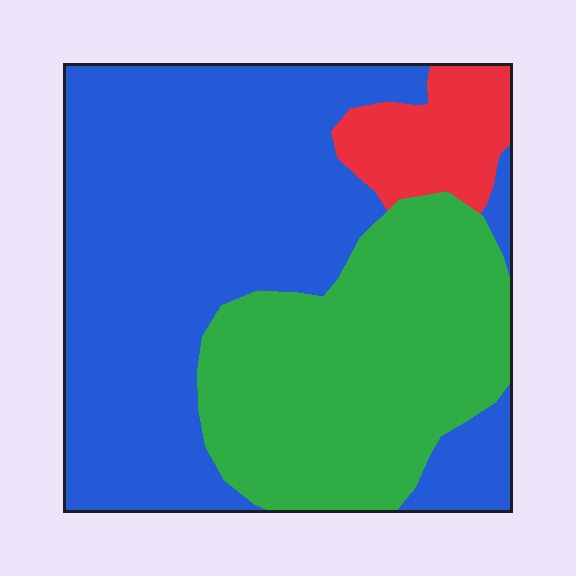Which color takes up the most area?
Blue, at roughly 55%.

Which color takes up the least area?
Red, at roughly 10%.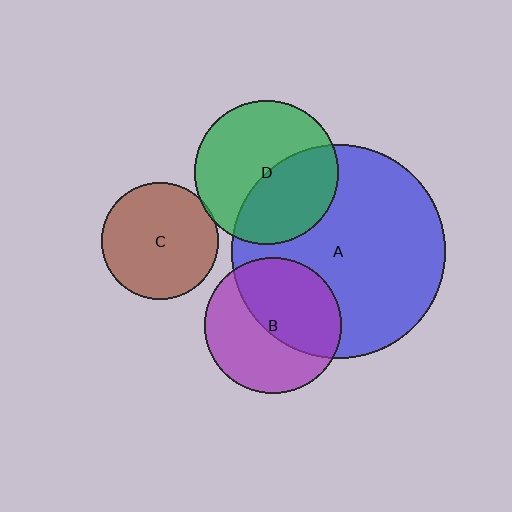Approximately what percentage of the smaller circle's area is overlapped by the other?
Approximately 5%.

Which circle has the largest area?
Circle A (blue).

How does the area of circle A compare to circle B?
Approximately 2.5 times.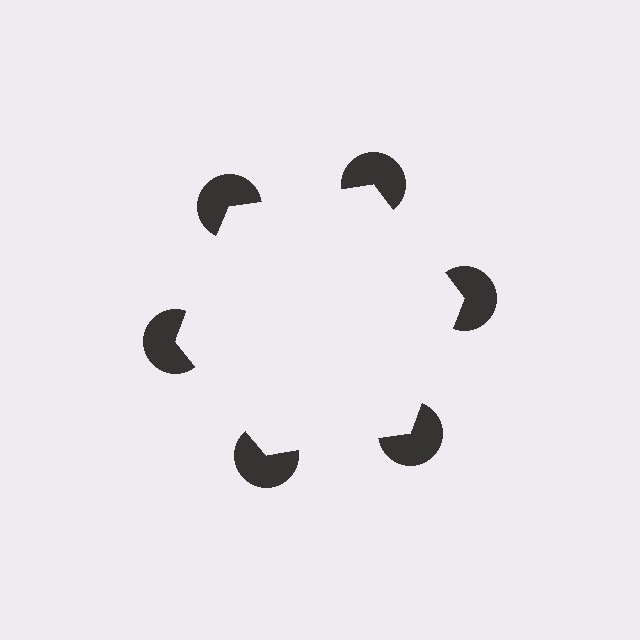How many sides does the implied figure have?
6 sides.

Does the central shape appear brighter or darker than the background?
It typically appears slightly brighter than the background, even though no actual brightness change is drawn.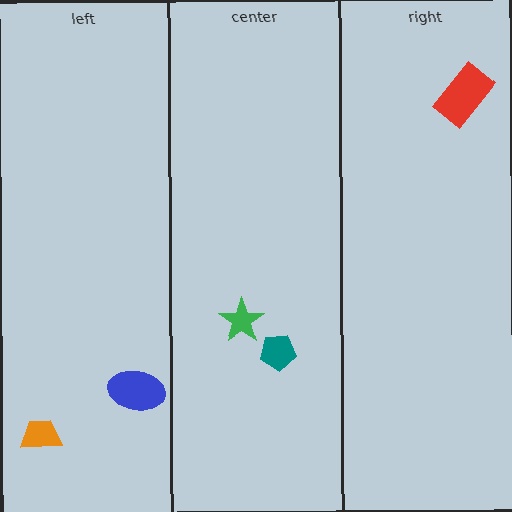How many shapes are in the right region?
1.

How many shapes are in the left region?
2.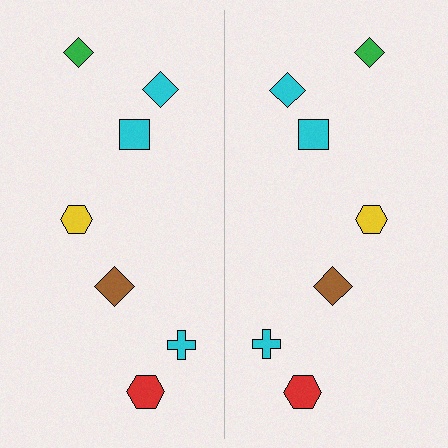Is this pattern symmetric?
Yes, this pattern has bilateral (reflection) symmetry.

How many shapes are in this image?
There are 14 shapes in this image.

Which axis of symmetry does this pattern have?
The pattern has a vertical axis of symmetry running through the center of the image.